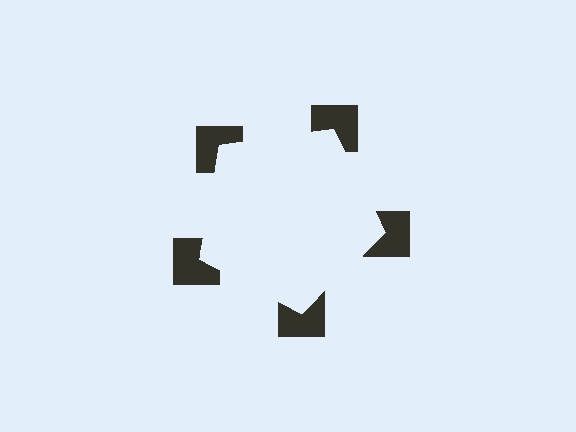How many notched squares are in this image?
There are 5 — one at each vertex of the illusory pentagon.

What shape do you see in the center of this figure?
An illusory pentagon — its edges are inferred from the aligned wedge cuts in the notched squares, not physically drawn.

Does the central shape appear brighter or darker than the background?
It typically appears slightly brighter than the background, even though no actual brightness change is drawn.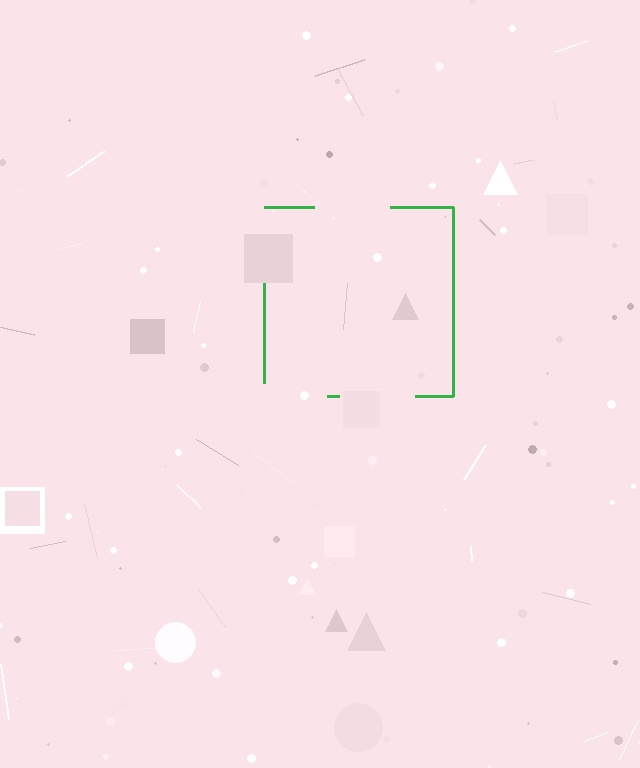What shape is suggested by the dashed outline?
The dashed outline suggests a square.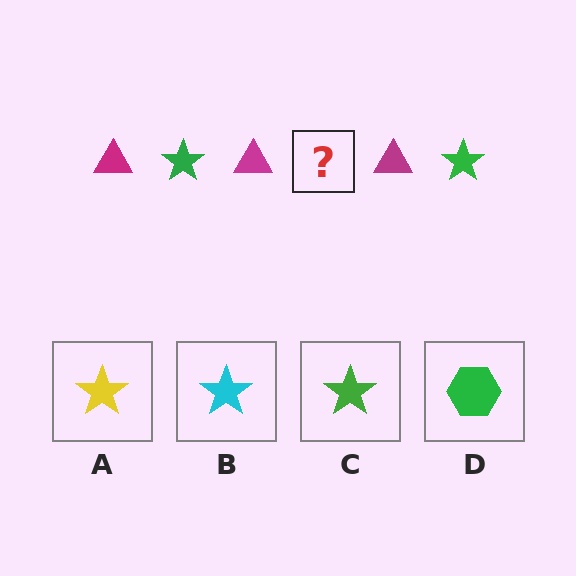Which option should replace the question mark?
Option C.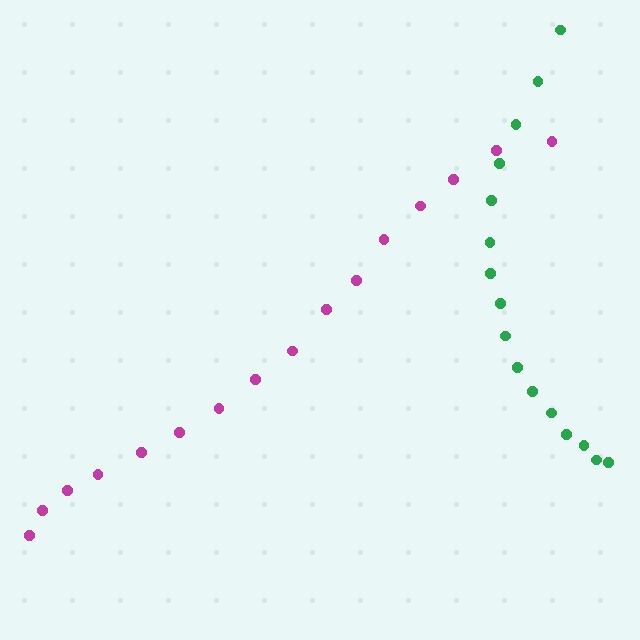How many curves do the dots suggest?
There are 2 distinct paths.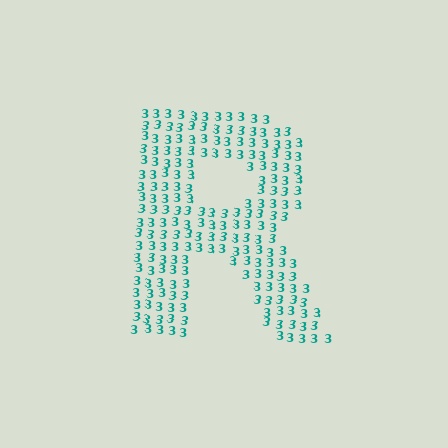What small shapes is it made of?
It is made of small digit 3's.